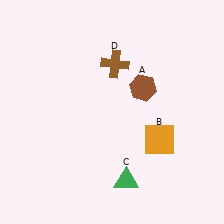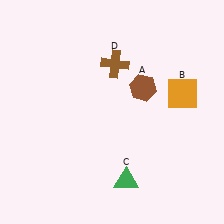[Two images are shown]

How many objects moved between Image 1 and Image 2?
1 object moved between the two images.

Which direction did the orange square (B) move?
The orange square (B) moved up.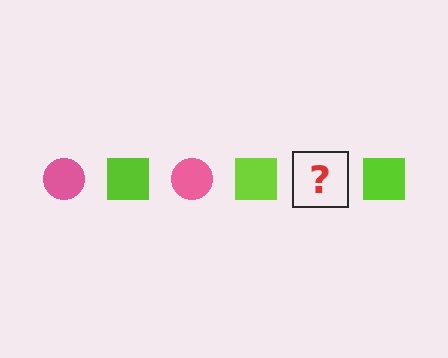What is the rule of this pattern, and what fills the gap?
The rule is that the pattern alternates between pink circle and lime square. The gap should be filled with a pink circle.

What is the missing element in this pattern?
The missing element is a pink circle.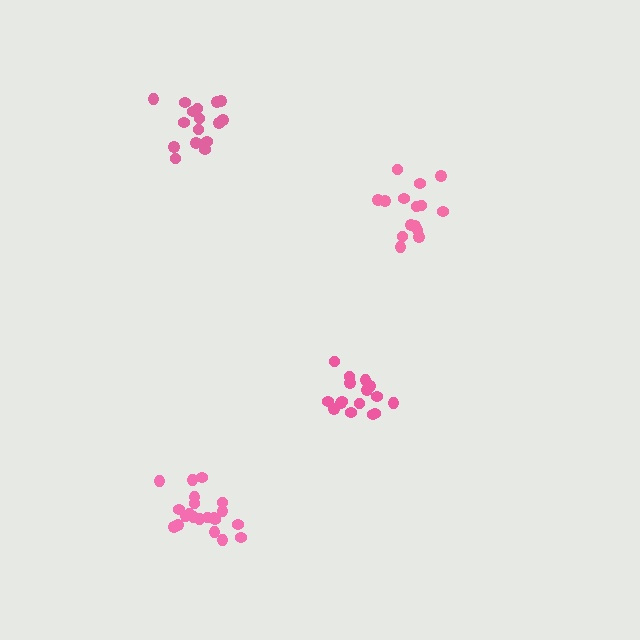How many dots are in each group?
Group 1: 15 dots, Group 2: 21 dots, Group 3: 16 dots, Group 4: 16 dots (68 total).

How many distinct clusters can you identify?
There are 4 distinct clusters.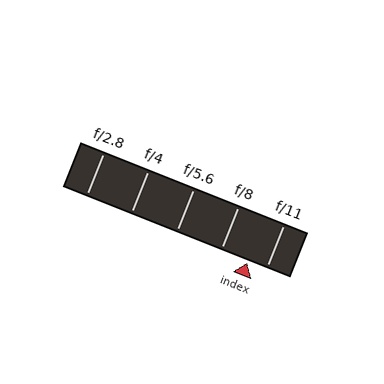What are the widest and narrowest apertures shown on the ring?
The widest aperture shown is f/2.8 and the narrowest is f/11.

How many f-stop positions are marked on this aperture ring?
There are 5 f-stop positions marked.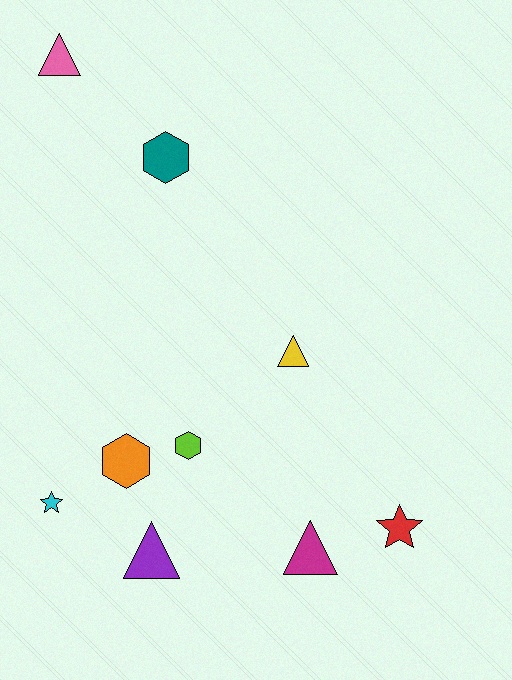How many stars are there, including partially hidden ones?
There are 2 stars.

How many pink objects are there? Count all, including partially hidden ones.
There is 1 pink object.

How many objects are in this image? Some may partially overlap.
There are 9 objects.